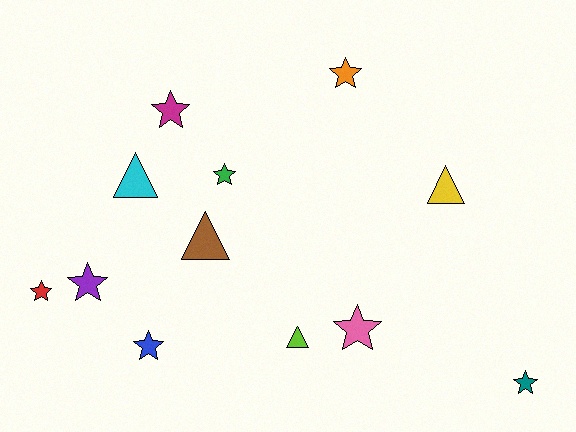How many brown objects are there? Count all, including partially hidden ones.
There is 1 brown object.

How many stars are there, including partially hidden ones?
There are 8 stars.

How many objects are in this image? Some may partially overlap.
There are 12 objects.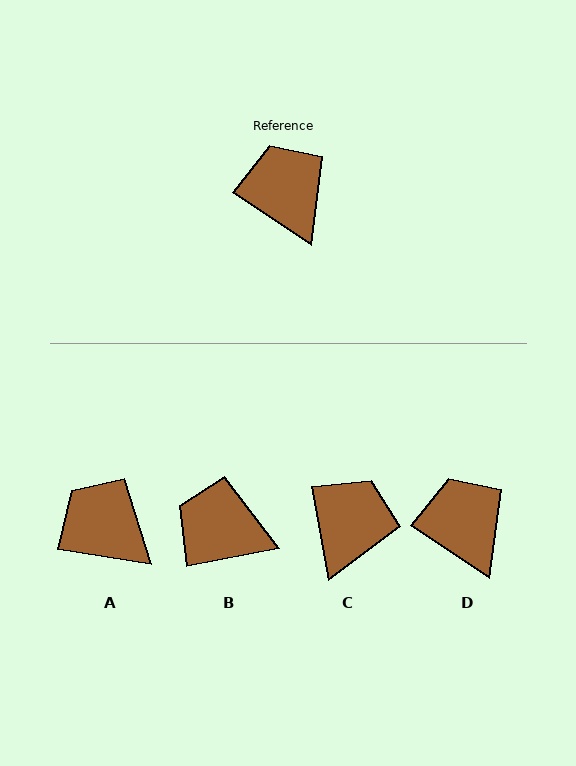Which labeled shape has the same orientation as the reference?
D.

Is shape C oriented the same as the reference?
No, it is off by about 46 degrees.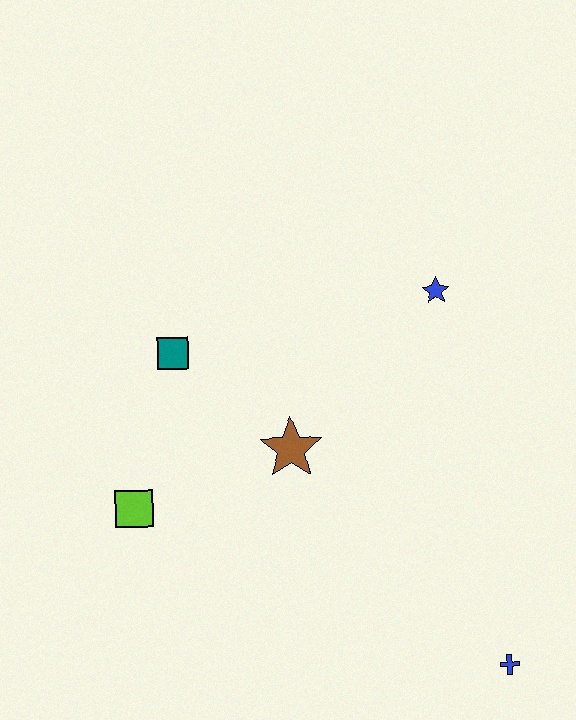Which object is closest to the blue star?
The brown star is closest to the blue star.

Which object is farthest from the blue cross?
The teal square is farthest from the blue cross.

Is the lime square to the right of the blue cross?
No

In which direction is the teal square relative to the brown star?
The teal square is to the left of the brown star.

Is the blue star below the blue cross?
No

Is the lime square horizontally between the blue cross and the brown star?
No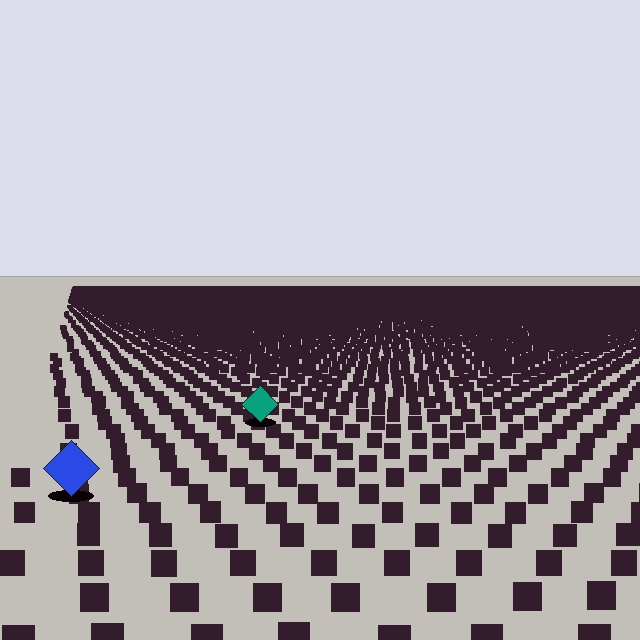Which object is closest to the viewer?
The blue diamond is closest. The texture marks near it are larger and more spread out.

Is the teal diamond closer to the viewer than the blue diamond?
No. The blue diamond is closer — you can tell from the texture gradient: the ground texture is coarser near it.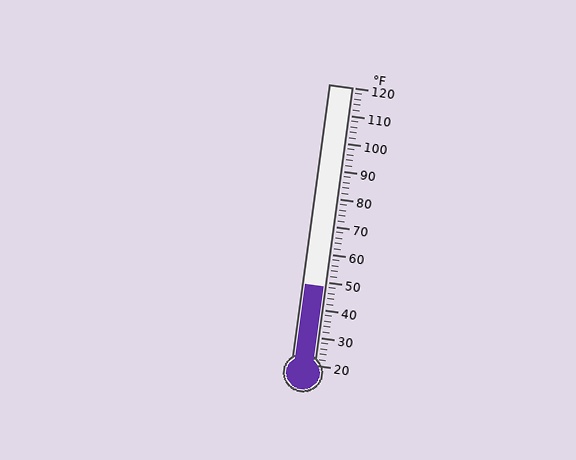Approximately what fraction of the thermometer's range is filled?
The thermometer is filled to approximately 30% of its range.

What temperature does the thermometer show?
The thermometer shows approximately 48°F.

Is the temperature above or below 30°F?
The temperature is above 30°F.